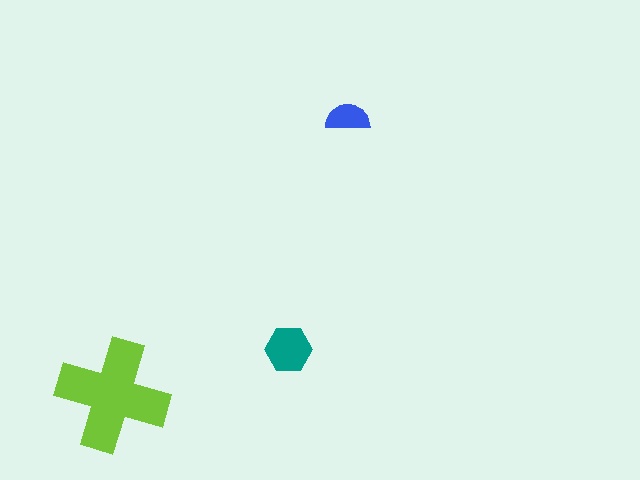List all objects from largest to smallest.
The lime cross, the teal hexagon, the blue semicircle.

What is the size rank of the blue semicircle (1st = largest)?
3rd.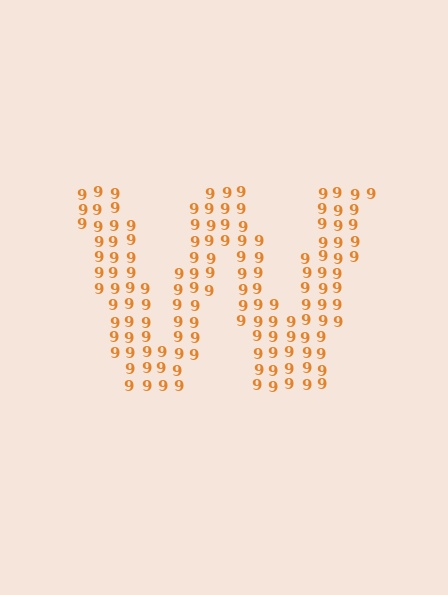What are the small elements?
The small elements are digit 9's.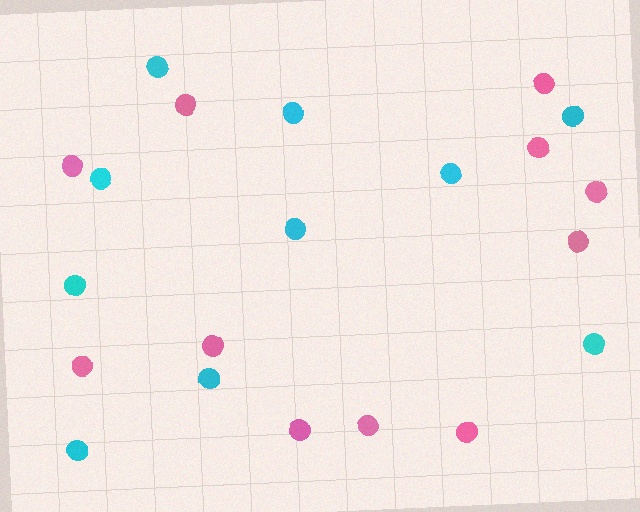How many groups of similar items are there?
There are 2 groups: one group of cyan circles (10) and one group of pink circles (11).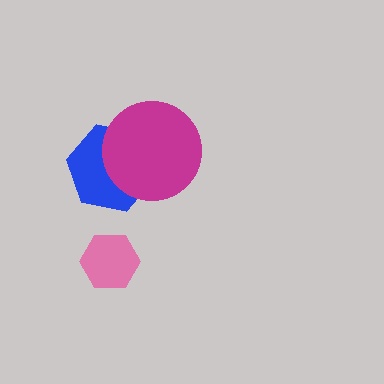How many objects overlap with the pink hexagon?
0 objects overlap with the pink hexagon.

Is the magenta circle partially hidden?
No, no other shape covers it.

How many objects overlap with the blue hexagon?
1 object overlaps with the blue hexagon.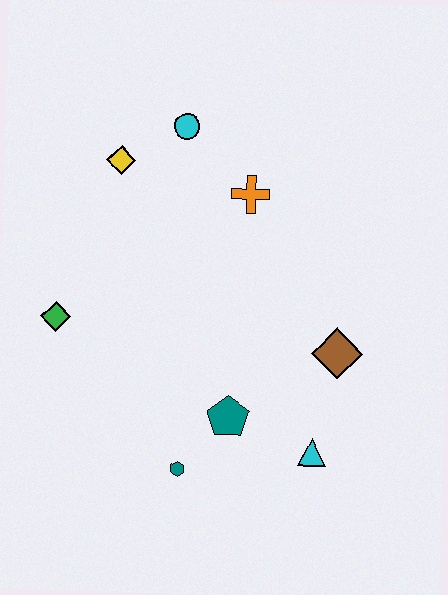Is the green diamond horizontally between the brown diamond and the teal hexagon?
No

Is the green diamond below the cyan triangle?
No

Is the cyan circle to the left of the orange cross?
Yes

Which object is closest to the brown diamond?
The cyan triangle is closest to the brown diamond.